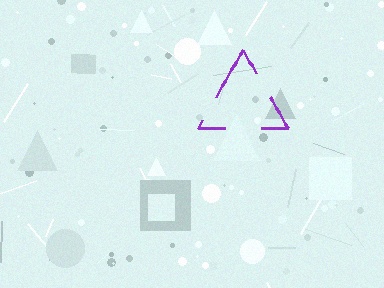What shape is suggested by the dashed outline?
The dashed outline suggests a triangle.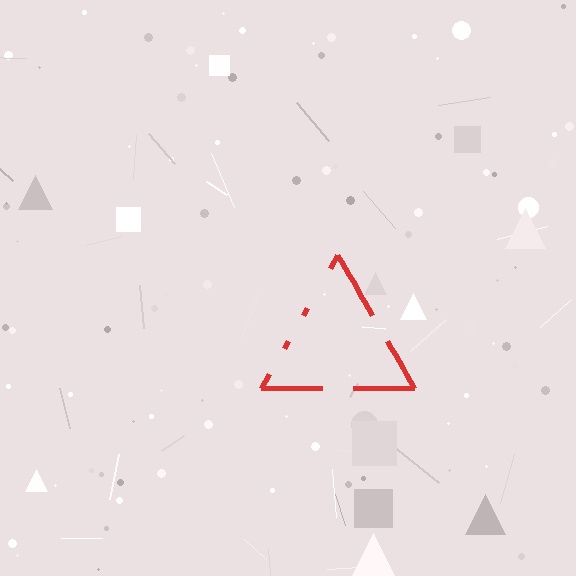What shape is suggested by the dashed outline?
The dashed outline suggests a triangle.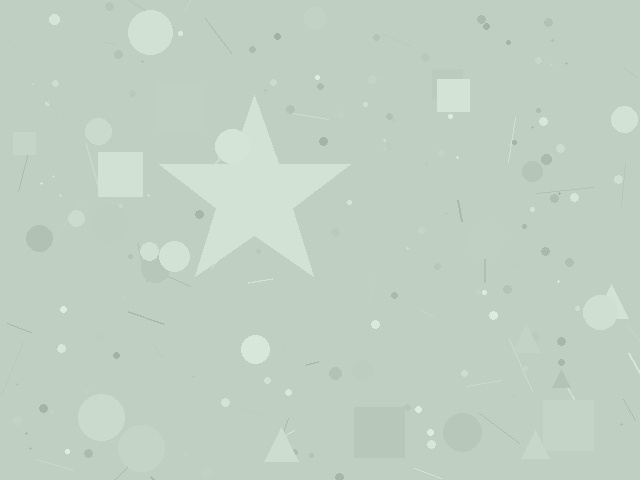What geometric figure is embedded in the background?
A star is embedded in the background.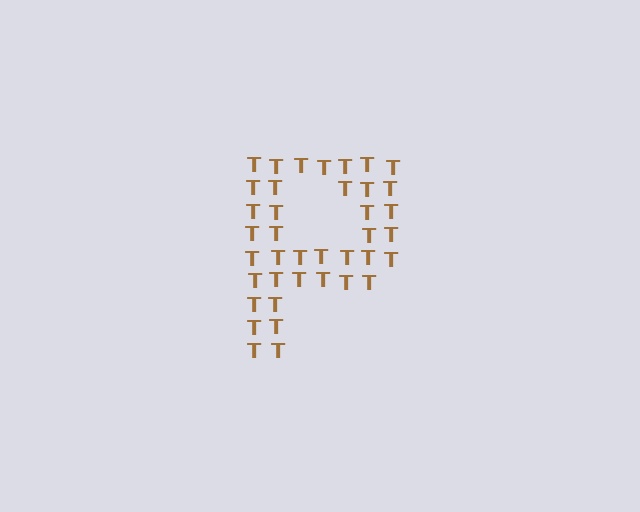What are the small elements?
The small elements are letter T's.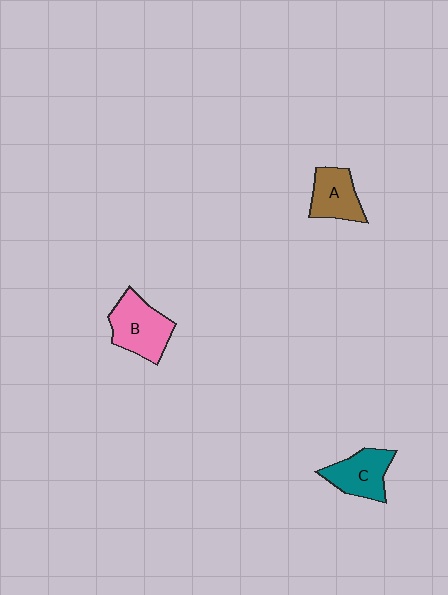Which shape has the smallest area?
Shape A (brown).